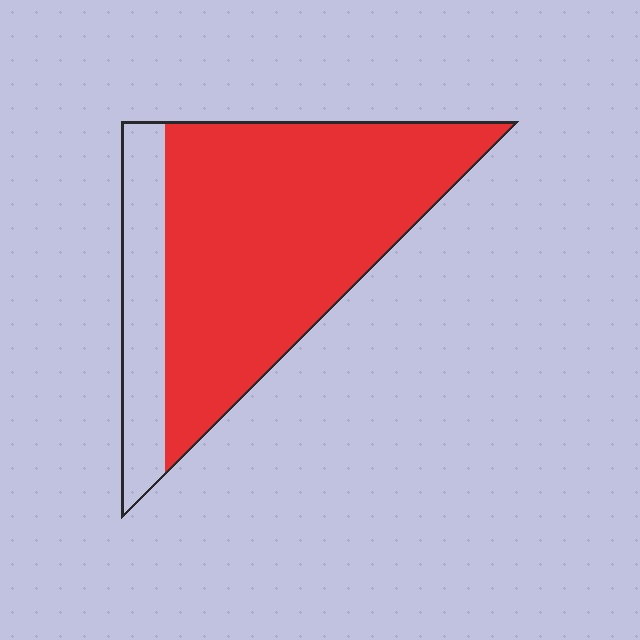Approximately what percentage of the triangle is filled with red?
Approximately 80%.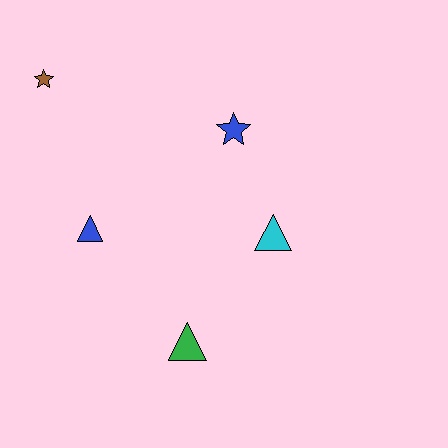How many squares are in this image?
There are no squares.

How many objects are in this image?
There are 5 objects.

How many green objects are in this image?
There is 1 green object.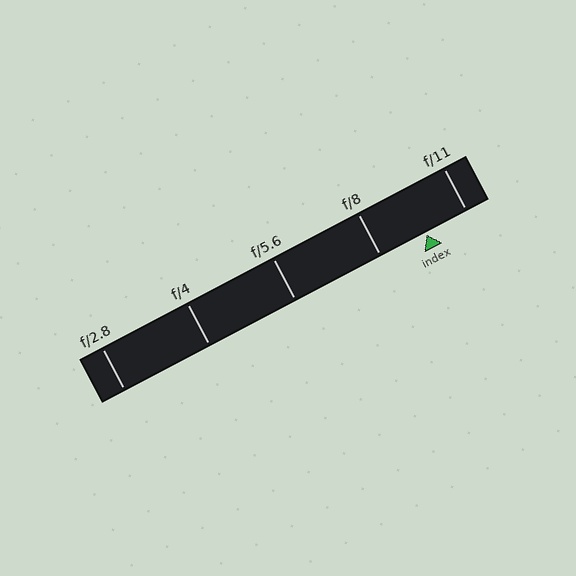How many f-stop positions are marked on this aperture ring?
There are 5 f-stop positions marked.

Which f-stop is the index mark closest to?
The index mark is closest to f/11.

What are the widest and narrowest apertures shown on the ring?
The widest aperture shown is f/2.8 and the narrowest is f/11.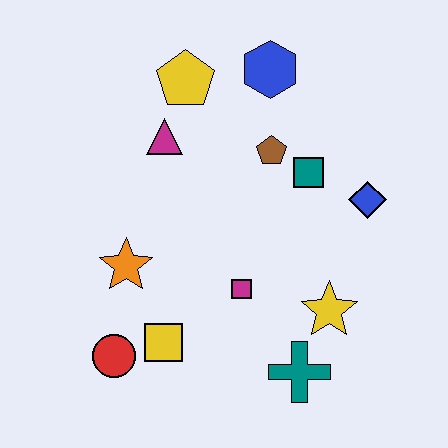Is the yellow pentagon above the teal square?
Yes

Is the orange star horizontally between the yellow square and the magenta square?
No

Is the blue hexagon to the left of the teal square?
Yes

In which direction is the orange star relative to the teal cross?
The orange star is to the left of the teal cross.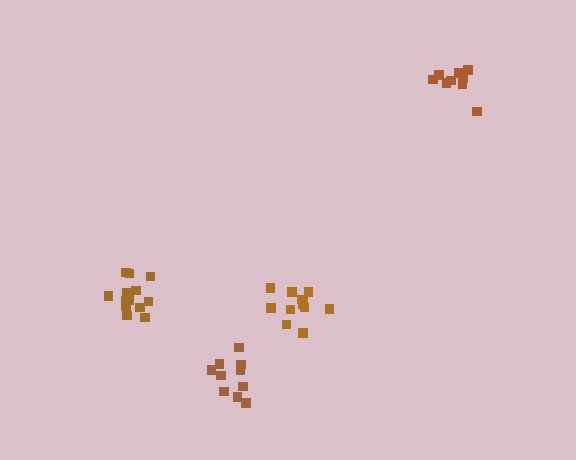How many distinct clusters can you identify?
There are 4 distinct clusters.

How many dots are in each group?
Group 1: 9 dots, Group 2: 12 dots, Group 3: 14 dots, Group 4: 10 dots (45 total).